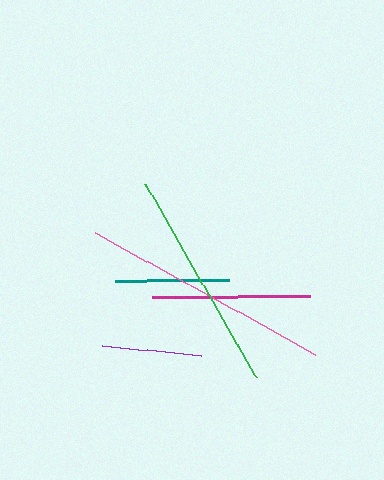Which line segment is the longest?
The pink line is the longest at approximately 251 pixels.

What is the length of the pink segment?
The pink segment is approximately 251 pixels long.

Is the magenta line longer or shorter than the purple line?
The magenta line is longer than the purple line.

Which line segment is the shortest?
The purple line is the shortest at approximately 99 pixels.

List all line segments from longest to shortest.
From longest to shortest: pink, green, magenta, teal, purple.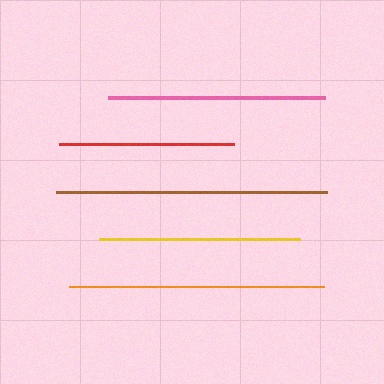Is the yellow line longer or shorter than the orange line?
The orange line is longer than the yellow line.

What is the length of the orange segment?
The orange segment is approximately 255 pixels long.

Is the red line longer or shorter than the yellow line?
The yellow line is longer than the red line.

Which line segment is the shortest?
The red line is the shortest at approximately 175 pixels.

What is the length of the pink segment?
The pink segment is approximately 217 pixels long.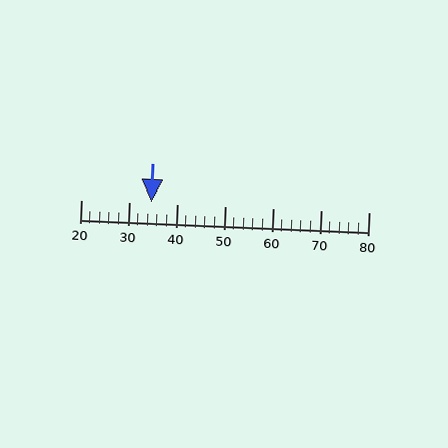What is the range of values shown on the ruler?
The ruler shows values from 20 to 80.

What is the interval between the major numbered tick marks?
The major tick marks are spaced 10 units apart.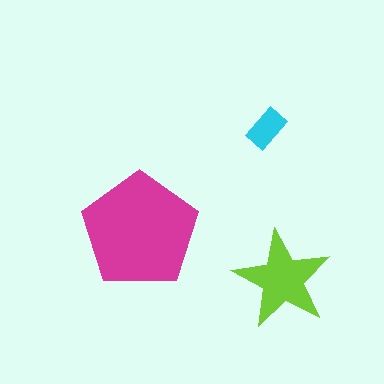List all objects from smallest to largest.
The cyan rectangle, the lime star, the magenta pentagon.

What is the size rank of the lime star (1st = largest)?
2nd.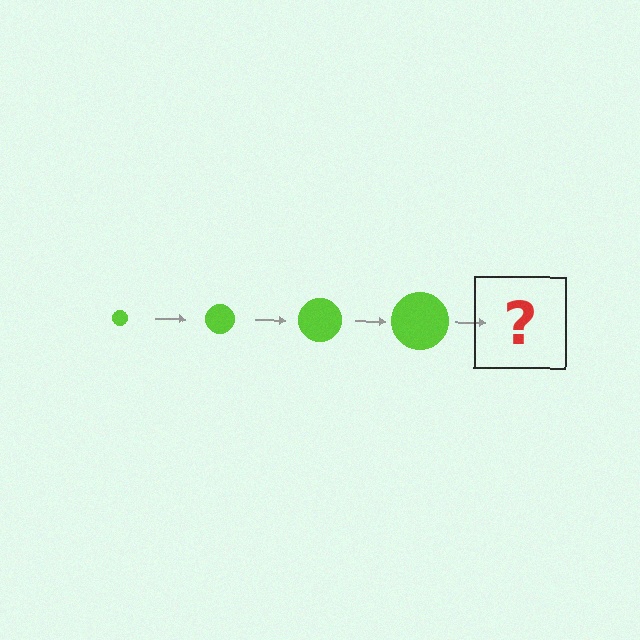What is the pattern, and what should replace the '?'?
The pattern is that the circle gets progressively larger each step. The '?' should be a lime circle, larger than the previous one.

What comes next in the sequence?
The next element should be a lime circle, larger than the previous one.